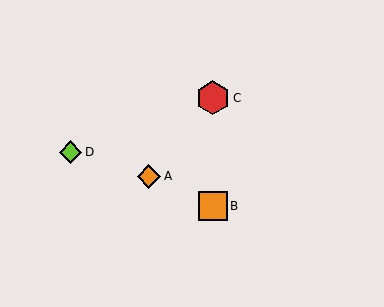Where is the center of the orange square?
The center of the orange square is at (213, 206).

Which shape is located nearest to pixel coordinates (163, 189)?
The orange diamond (labeled A) at (149, 176) is nearest to that location.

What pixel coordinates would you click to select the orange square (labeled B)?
Click at (213, 206) to select the orange square B.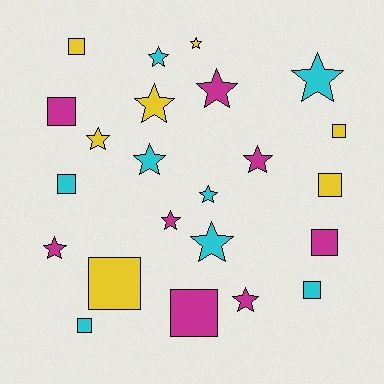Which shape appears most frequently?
Star, with 13 objects.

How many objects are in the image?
There are 23 objects.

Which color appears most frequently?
Magenta, with 8 objects.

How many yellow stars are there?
There are 3 yellow stars.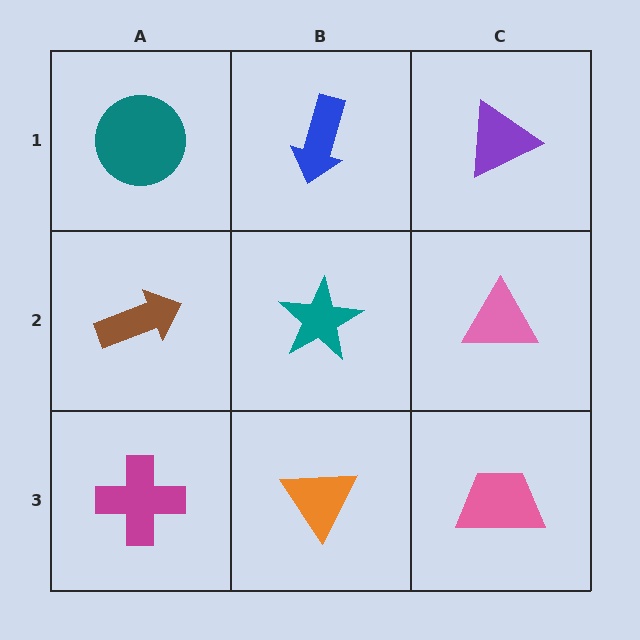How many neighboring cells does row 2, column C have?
3.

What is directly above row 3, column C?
A pink triangle.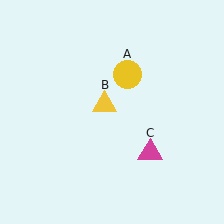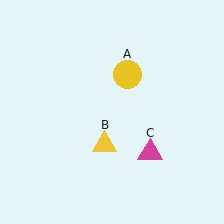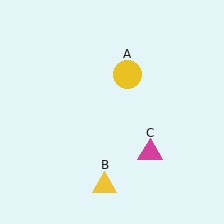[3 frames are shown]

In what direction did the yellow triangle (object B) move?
The yellow triangle (object B) moved down.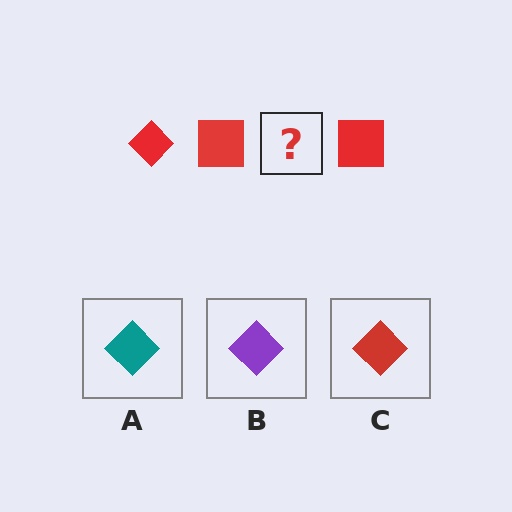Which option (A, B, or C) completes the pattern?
C.